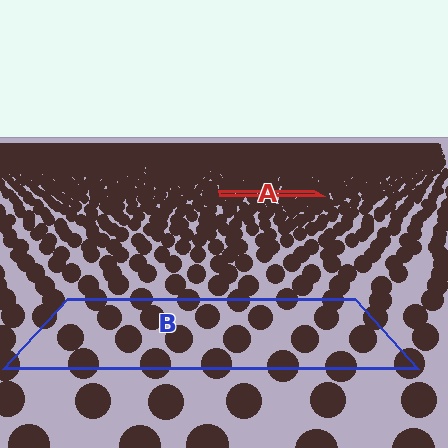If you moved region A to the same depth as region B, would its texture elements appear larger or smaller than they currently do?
They would appear larger. At a closer depth, the same texture elements are projected at a bigger on-screen size.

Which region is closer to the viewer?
Region B is closer. The texture elements there are larger and more spread out.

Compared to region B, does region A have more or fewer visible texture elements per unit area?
Region A has more texture elements per unit area — they are packed more densely because it is farther away.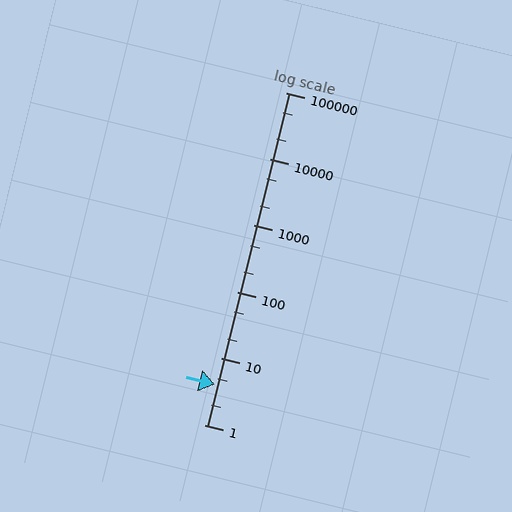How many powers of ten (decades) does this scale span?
The scale spans 5 decades, from 1 to 100000.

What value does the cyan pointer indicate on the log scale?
The pointer indicates approximately 4.1.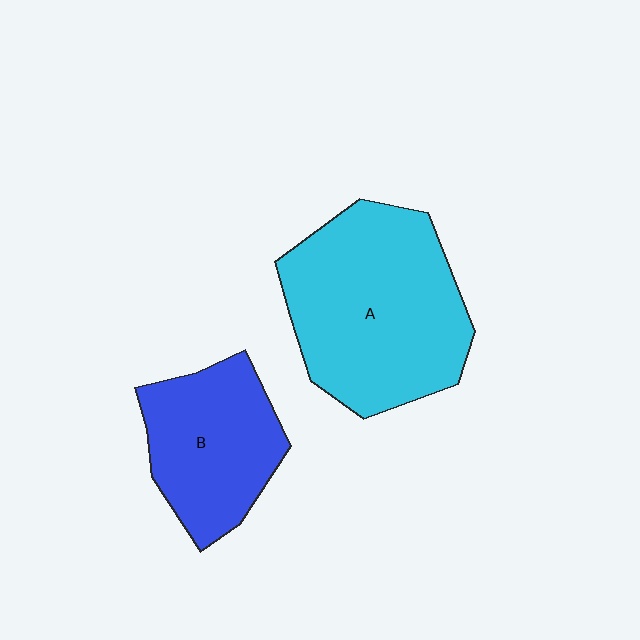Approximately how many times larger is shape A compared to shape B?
Approximately 1.6 times.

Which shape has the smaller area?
Shape B (blue).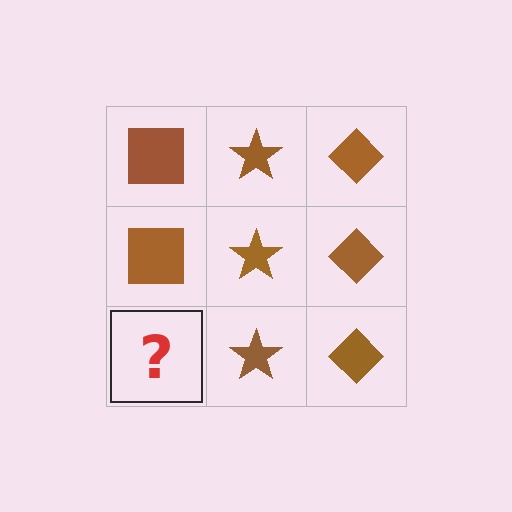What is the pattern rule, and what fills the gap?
The rule is that each column has a consistent shape. The gap should be filled with a brown square.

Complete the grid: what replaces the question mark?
The question mark should be replaced with a brown square.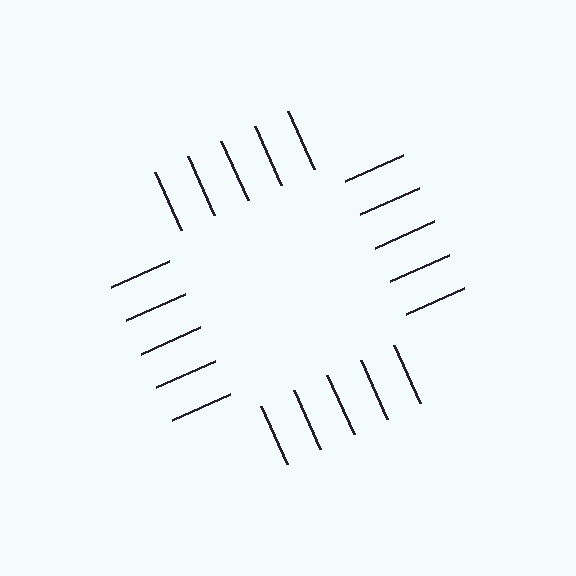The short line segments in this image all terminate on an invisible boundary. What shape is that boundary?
An illusory square — the line segments terminate on its edges but no continuous stroke is drawn.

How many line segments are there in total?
20 — 5 along each of the 4 edges.